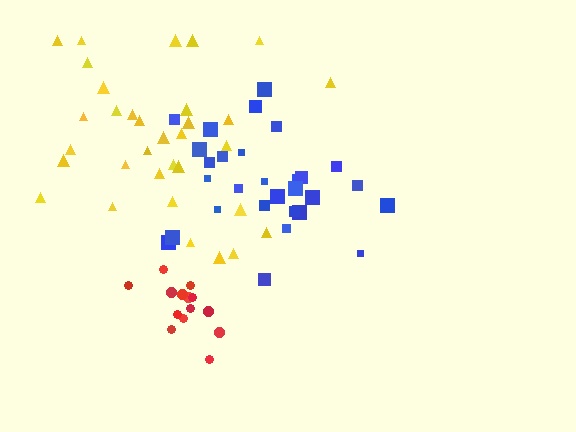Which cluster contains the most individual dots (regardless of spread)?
Yellow (33).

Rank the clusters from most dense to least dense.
red, blue, yellow.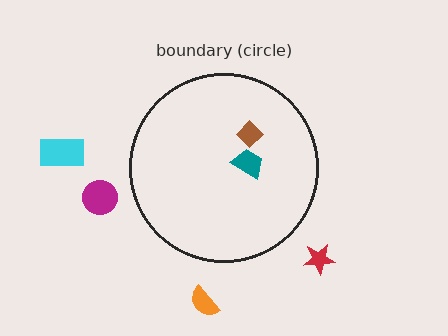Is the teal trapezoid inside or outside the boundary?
Inside.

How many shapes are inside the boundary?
2 inside, 4 outside.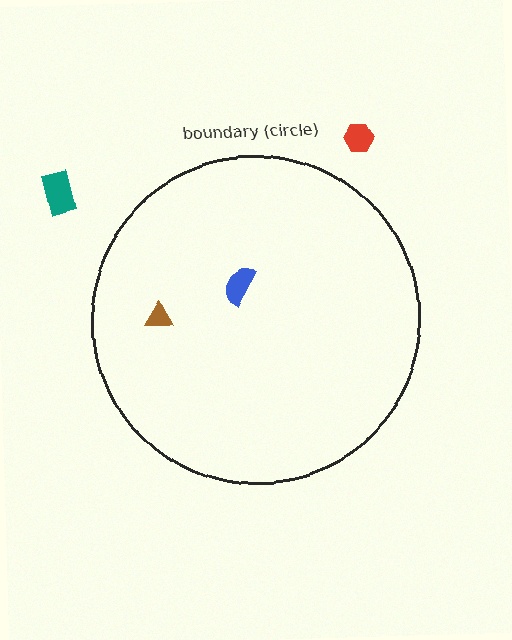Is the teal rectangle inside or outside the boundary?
Outside.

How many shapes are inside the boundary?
2 inside, 2 outside.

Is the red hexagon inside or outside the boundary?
Outside.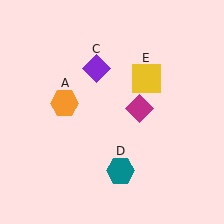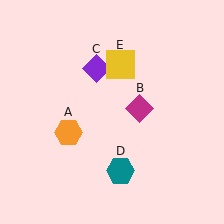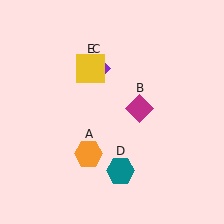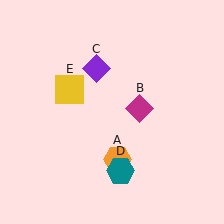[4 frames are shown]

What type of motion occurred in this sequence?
The orange hexagon (object A), yellow square (object E) rotated counterclockwise around the center of the scene.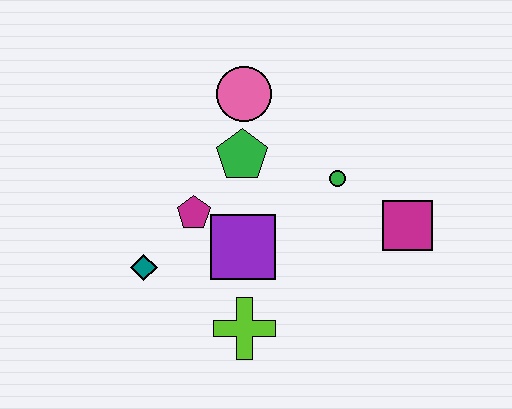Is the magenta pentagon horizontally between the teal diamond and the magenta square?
Yes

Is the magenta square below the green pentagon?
Yes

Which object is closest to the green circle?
The magenta square is closest to the green circle.